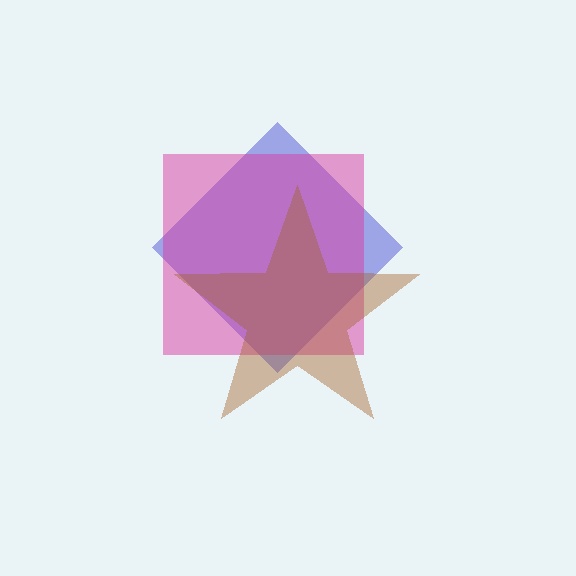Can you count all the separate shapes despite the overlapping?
Yes, there are 3 separate shapes.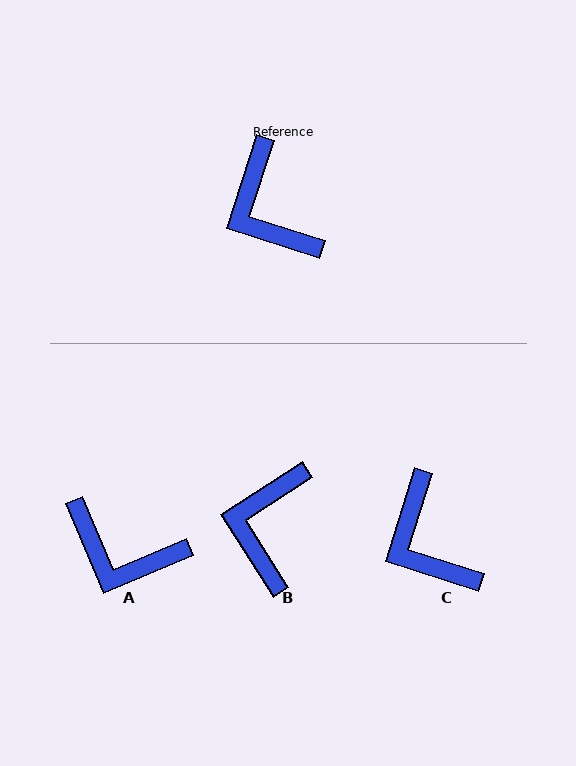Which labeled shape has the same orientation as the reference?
C.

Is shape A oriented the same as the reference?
No, it is off by about 41 degrees.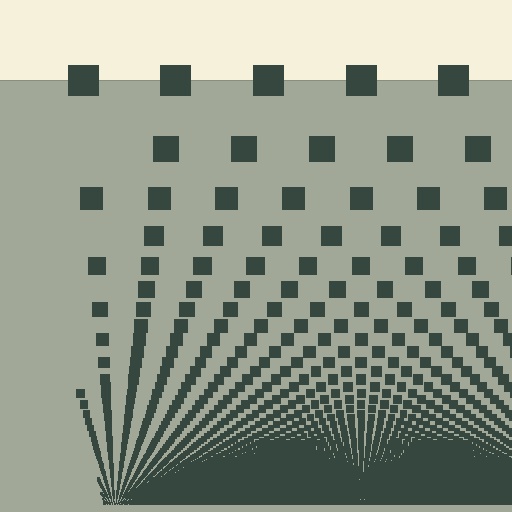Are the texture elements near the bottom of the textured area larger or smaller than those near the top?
Smaller. The gradient is inverted — elements near the bottom are smaller and denser.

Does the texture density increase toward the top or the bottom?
Density increases toward the bottom.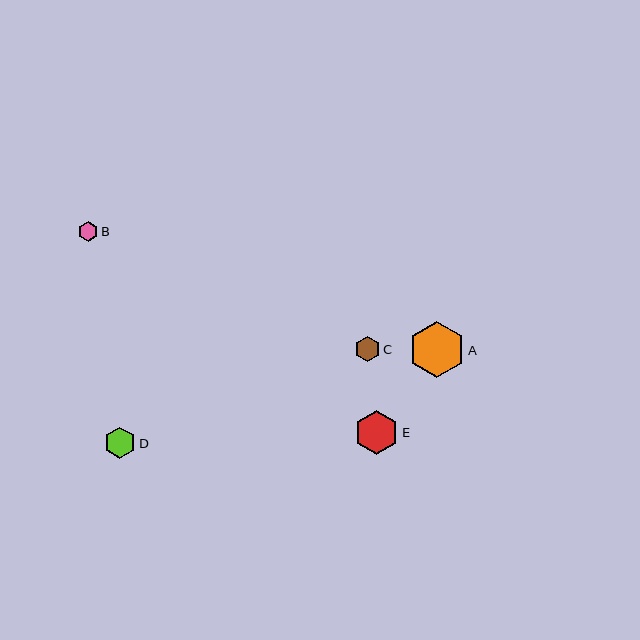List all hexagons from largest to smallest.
From largest to smallest: A, E, D, C, B.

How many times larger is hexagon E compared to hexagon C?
Hexagon E is approximately 1.7 times the size of hexagon C.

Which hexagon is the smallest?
Hexagon B is the smallest with a size of approximately 20 pixels.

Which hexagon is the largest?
Hexagon A is the largest with a size of approximately 56 pixels.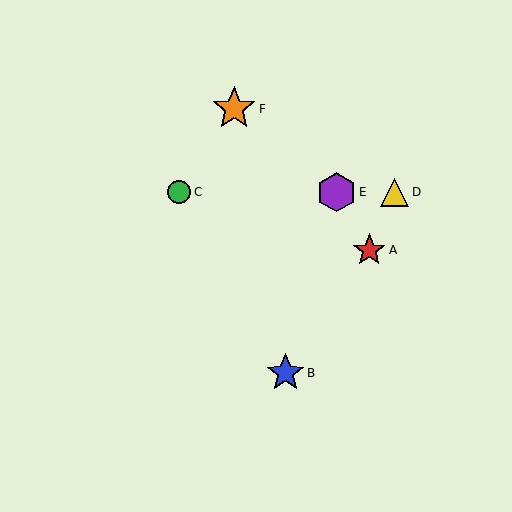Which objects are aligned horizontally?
Objects C, D, E are aligned horizontally.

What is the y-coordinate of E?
Object E is at y≈192.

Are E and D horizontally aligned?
Yes, both are at y≈192.